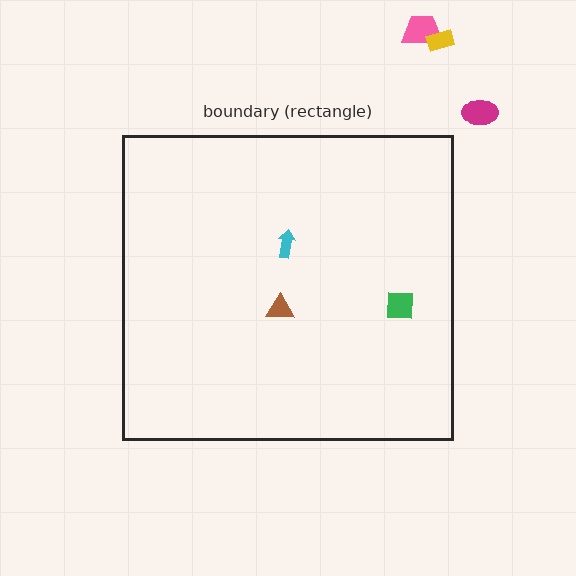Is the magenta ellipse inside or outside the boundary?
Outside.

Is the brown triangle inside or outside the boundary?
Inside.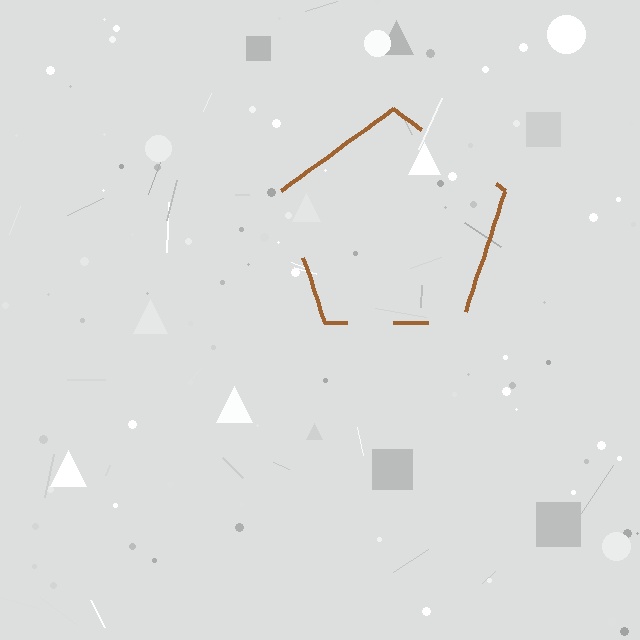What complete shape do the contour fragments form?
The contour fragments form a pentagon.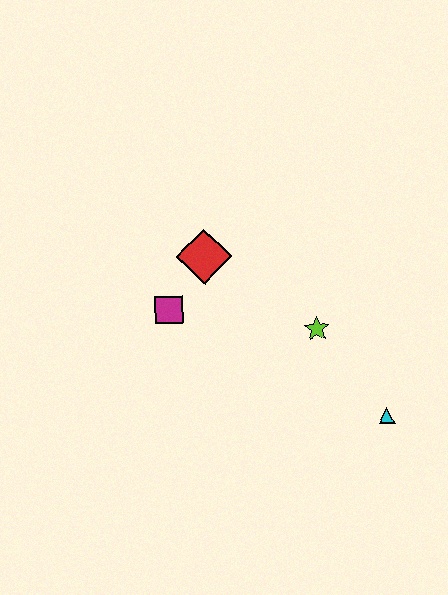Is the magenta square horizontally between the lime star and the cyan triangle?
No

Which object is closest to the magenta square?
The red diamond is closest to the magenta square.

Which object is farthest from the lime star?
The magenta square is farthest from the lime star.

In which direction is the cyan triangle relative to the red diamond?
The cyan triangle is to the right of the red diamond.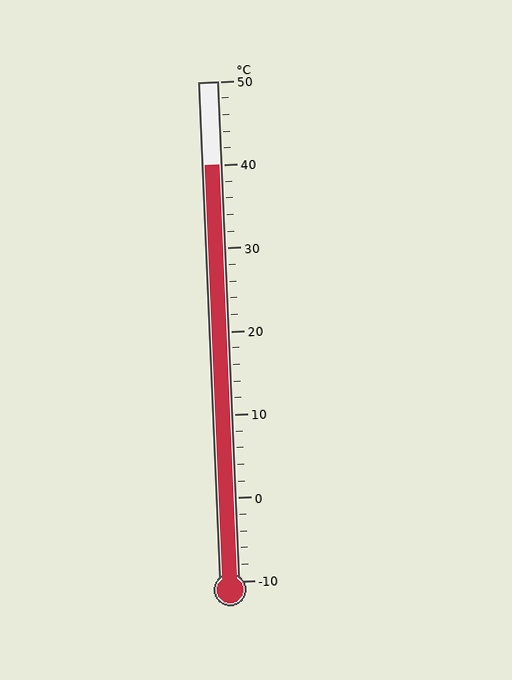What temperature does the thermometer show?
The thermometer shows approximately 40°C.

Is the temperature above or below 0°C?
The temperature is above 0°C.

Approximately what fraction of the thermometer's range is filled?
The thermometer is filled to approximately 85% of its range.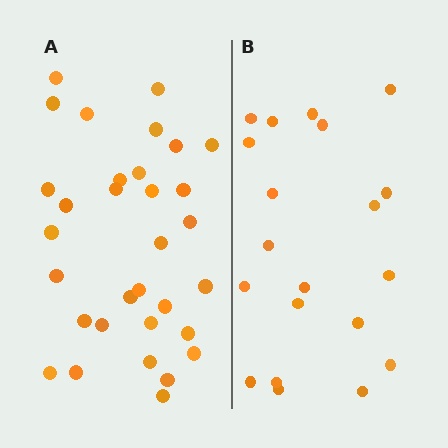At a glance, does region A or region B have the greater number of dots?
Region A (the left region) has more dots.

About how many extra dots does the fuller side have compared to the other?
Region A has roughly 12 or so more dots than region B.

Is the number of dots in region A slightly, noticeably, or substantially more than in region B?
Region A has substantially more. The ratio is roughly 1.6 to 1.